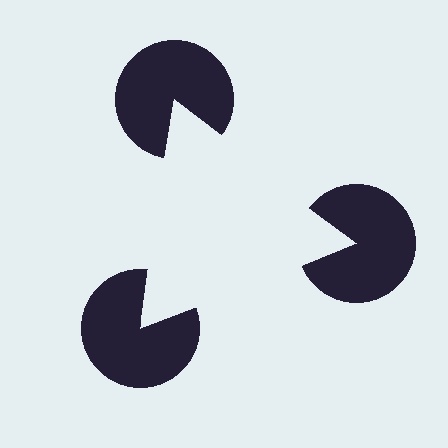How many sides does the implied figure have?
3 sides.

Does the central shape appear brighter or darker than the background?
It typically appears slightly brighter than the background, even though no actual brightness change is drawn.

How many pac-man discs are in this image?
There are 3 — one at each vertex of the illusory triangle.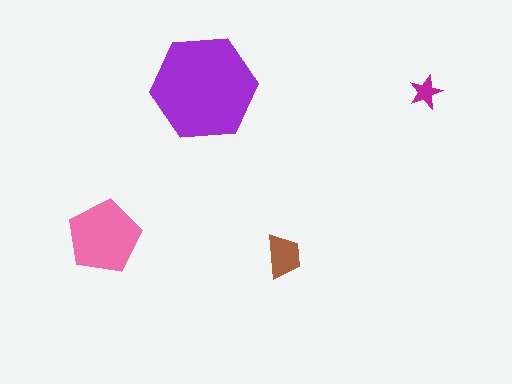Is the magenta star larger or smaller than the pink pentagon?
Smaller.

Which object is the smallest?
The magenta star.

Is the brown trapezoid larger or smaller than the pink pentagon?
Smaller.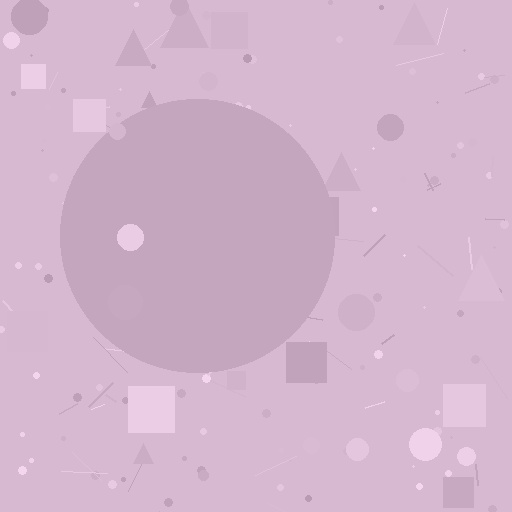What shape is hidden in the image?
A circle is hidden in the image.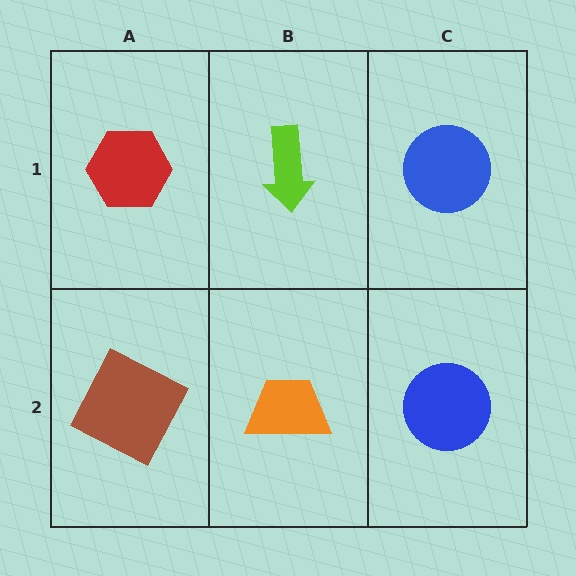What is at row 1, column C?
A blue circle.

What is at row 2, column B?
An orange trapezoid.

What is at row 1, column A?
A red hexagon.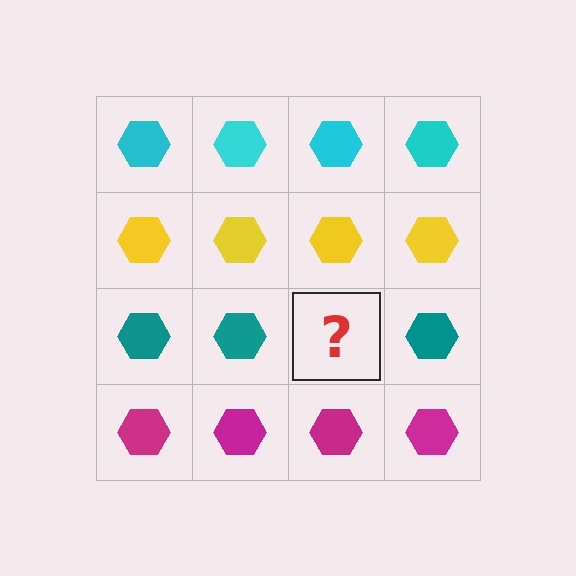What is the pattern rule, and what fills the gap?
The rule is that each row has a consistent color. The gap should be filled with a teal hexagon.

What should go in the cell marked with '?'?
The missing cell should contain a teal hexagon.